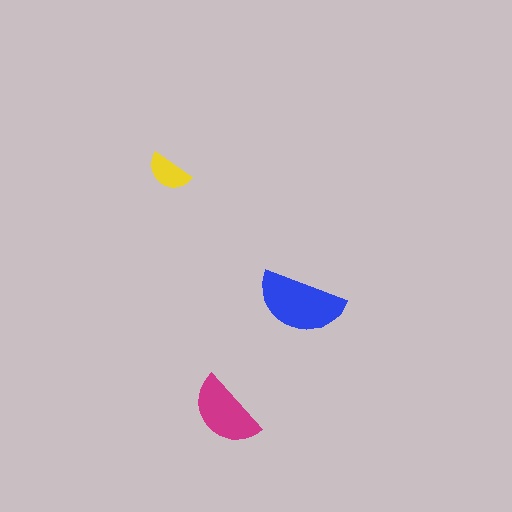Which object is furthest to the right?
The blue semicircle is rightmost.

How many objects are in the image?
There are 3 objects in the image.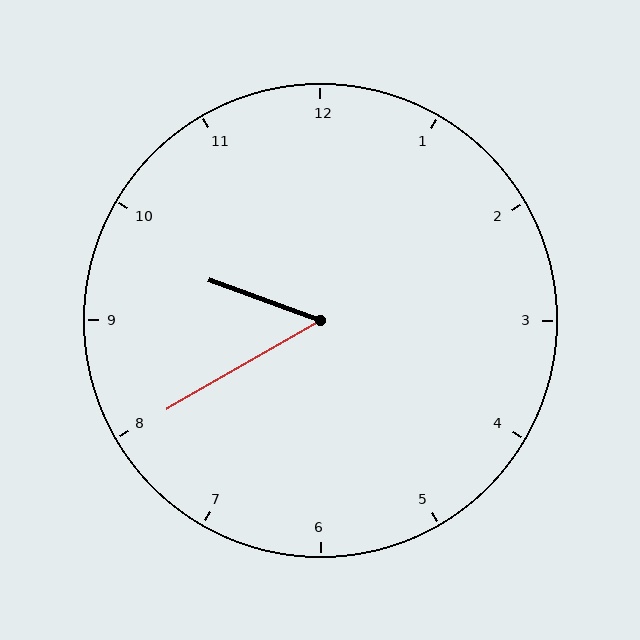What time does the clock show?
9:40.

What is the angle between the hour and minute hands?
Approximately 50 degrees.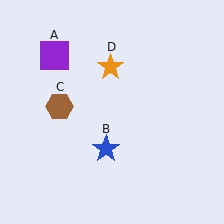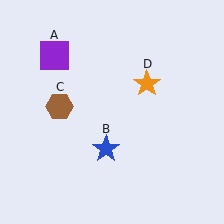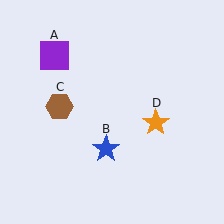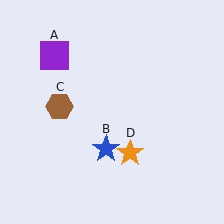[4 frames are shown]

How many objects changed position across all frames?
1 object changed position: orange star (object D).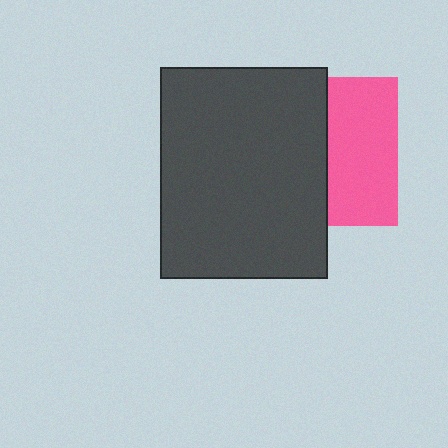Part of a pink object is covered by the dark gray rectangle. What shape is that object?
It is a square.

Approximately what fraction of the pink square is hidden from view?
Roughly 53% of the pink square is hidden behind the dark gray rectangle.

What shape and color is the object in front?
The object in front is a dark gray rectangle.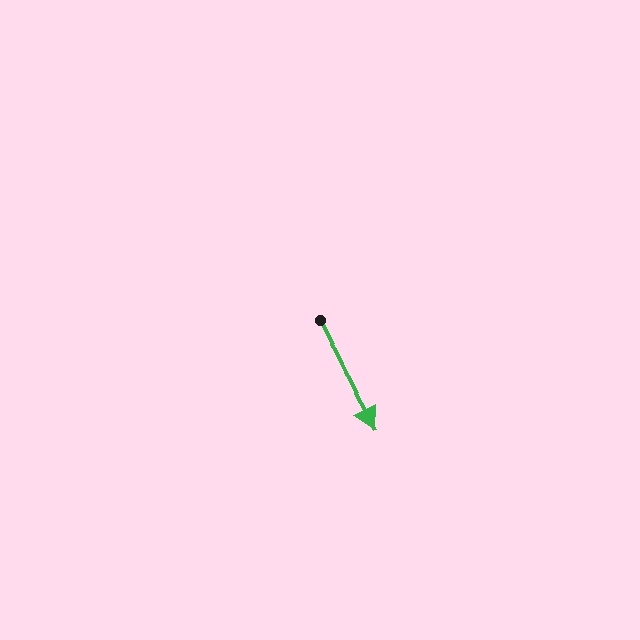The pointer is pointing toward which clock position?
Roughly 5 o'clock.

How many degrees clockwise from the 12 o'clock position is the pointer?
Approximately 152 degrees.